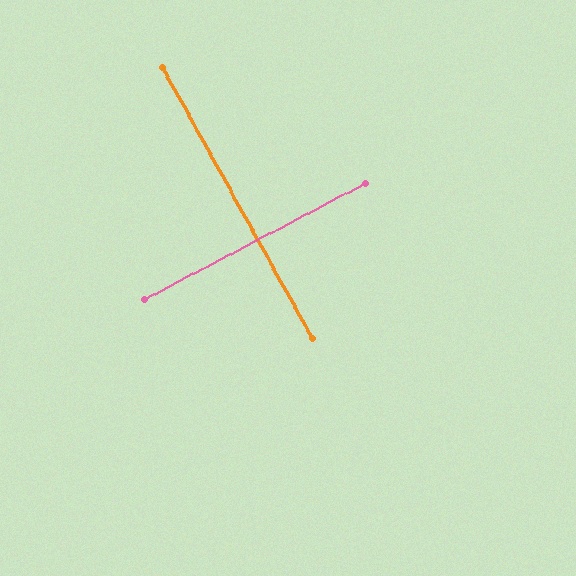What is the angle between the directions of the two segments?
Approximately 89 degrees.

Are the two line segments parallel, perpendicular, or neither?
Perpendicular — they meet at approximately 89°.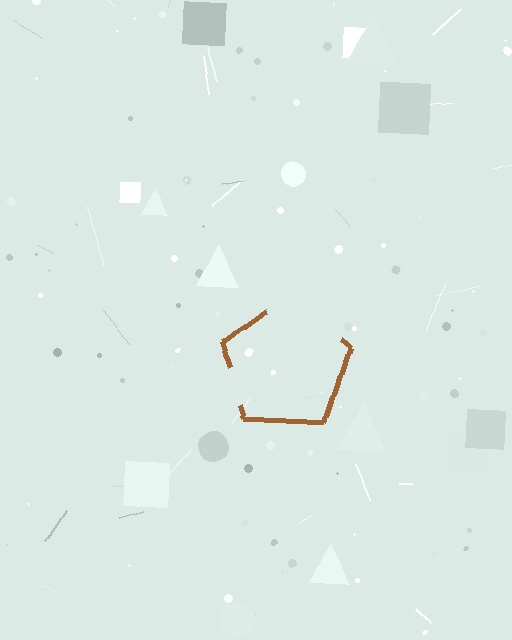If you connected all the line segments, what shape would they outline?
They would outline a pentagon.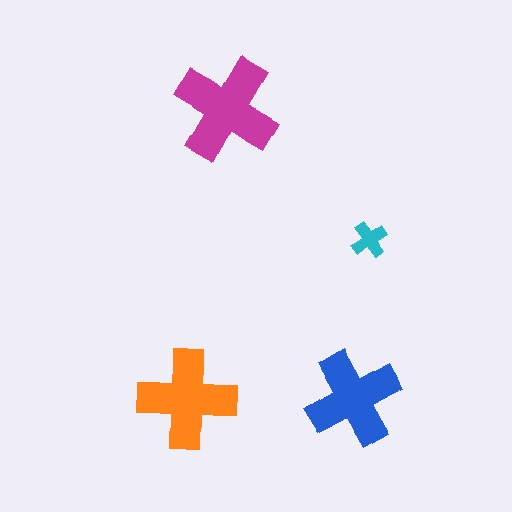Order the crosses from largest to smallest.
the magenta one, the orange one, the blue one, the cyan one.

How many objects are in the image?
There are 4 objects in the image.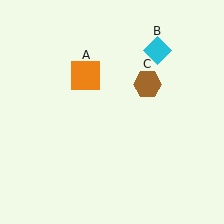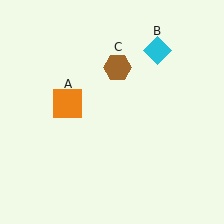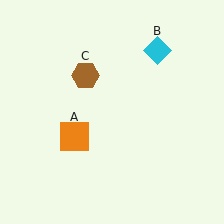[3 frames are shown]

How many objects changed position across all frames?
2 objects changed position: orange square (object A), brown hexagon (object C).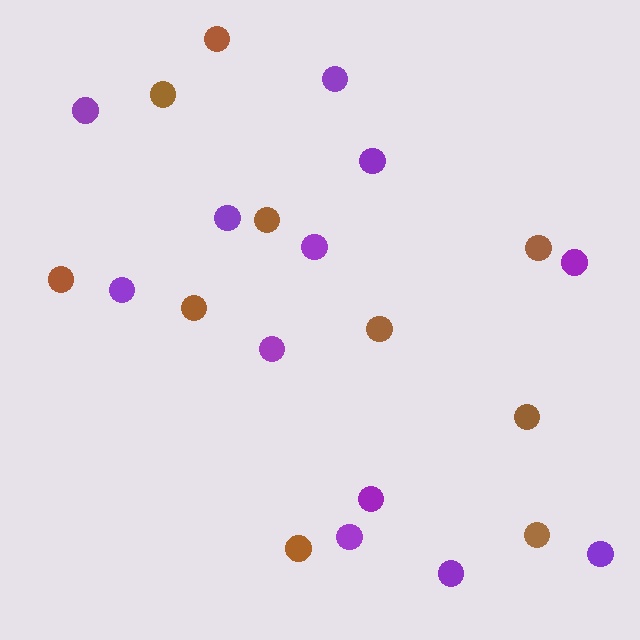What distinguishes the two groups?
There are 2 groups: one group of brown circles (10) and one group of purple circles (12).